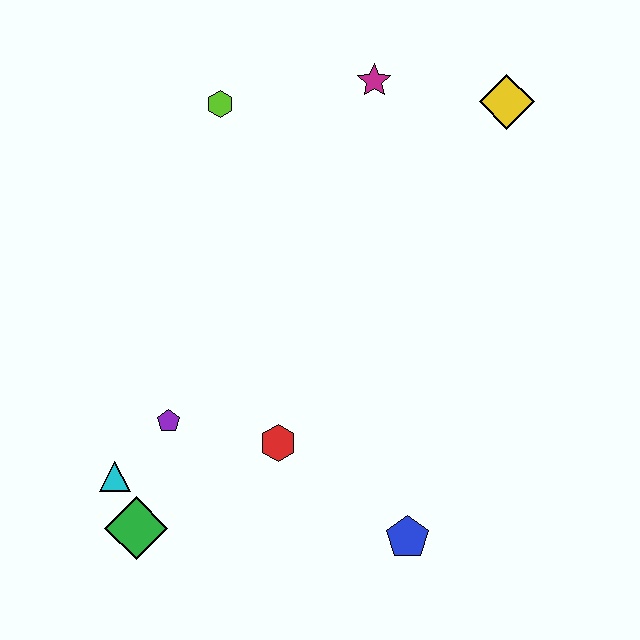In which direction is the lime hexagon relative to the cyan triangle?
The lime hexagon is above the cyan triangle.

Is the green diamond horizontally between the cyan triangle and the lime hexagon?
Yes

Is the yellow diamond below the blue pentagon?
No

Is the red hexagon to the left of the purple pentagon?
No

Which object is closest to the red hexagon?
The purple pentagon is closest to the red hexagon.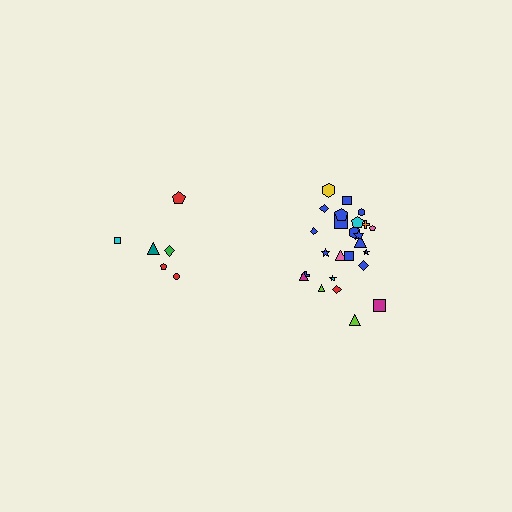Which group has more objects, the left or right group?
The right group.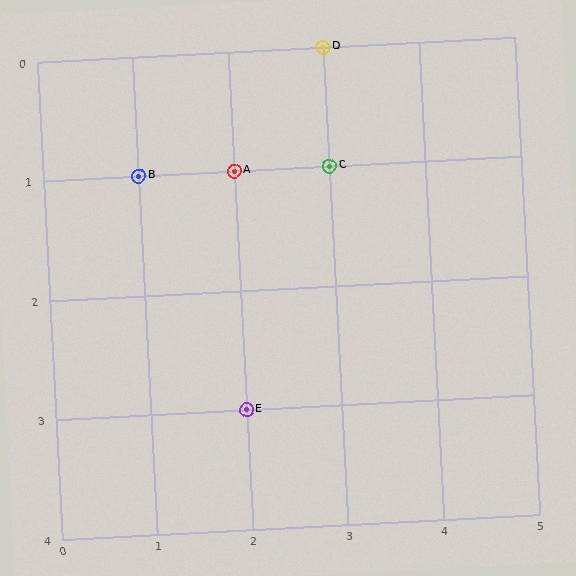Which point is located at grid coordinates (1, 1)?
Point B is at (1, 1).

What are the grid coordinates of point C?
Point C is at grid coordinates (3, 1).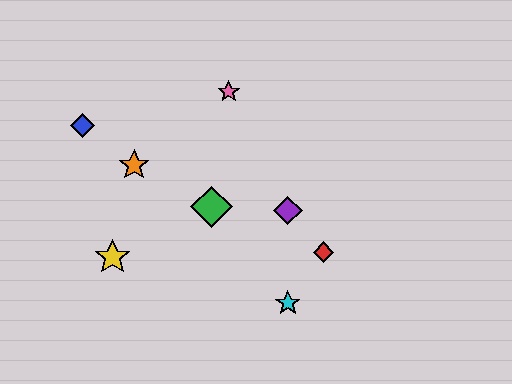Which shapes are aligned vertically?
The purple diamond, the cyan star are aligned vertically.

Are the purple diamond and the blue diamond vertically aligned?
No, the purple diamond is at x≈288 and the blue diamond is at x≈82.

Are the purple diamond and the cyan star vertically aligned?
Yes, both are at x≈288.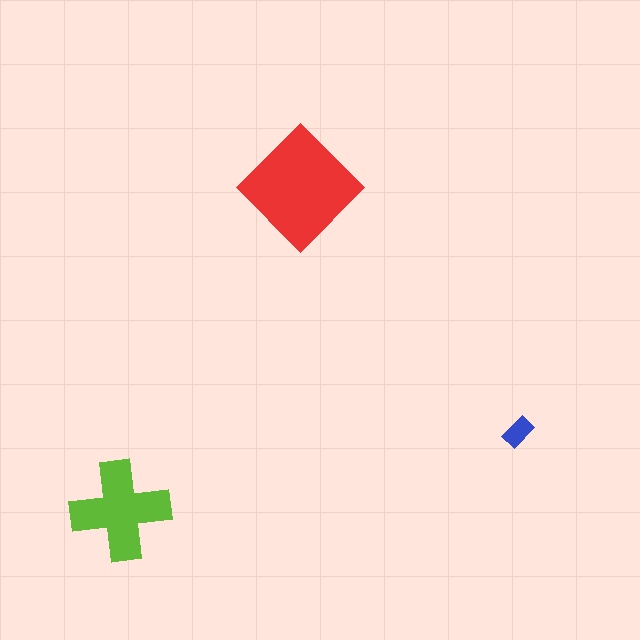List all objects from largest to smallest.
The red diamond, the lime cross, the blue rectangle.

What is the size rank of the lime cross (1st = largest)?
2nd.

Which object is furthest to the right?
The blue rectangle is rightmost.